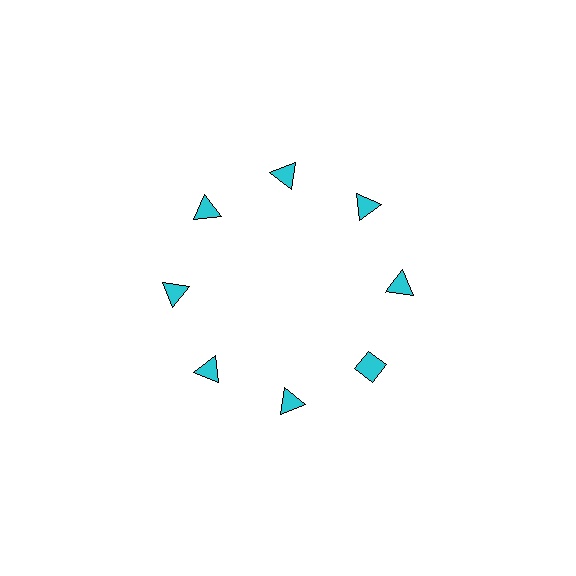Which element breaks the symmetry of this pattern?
The cyan diamond at roughly the 4 o'clock position breaks the symmetry. All other shapes are cyan triangles.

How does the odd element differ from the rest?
It has a different shape: diamond instead of triangle.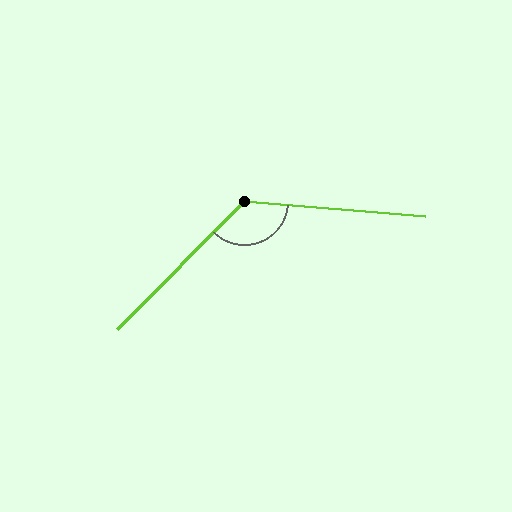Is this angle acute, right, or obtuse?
It is obtuse.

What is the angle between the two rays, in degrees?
Approximately 130 degrees.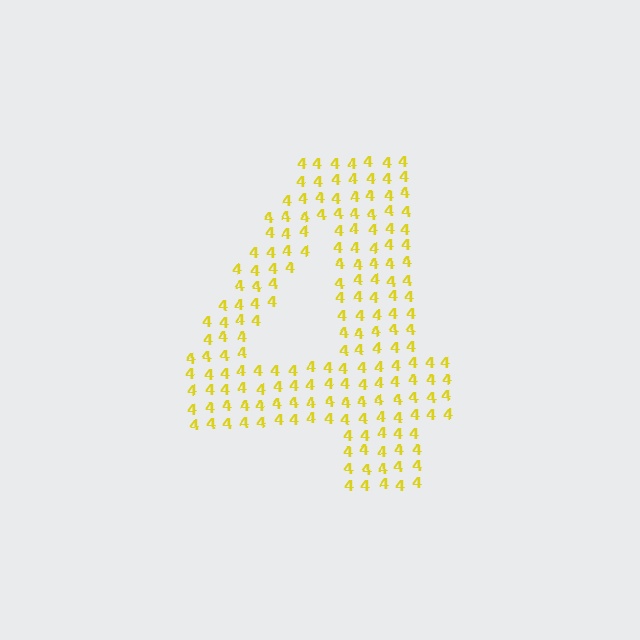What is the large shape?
The large shape is the digit 4.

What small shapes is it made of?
It is made of small digit 4's.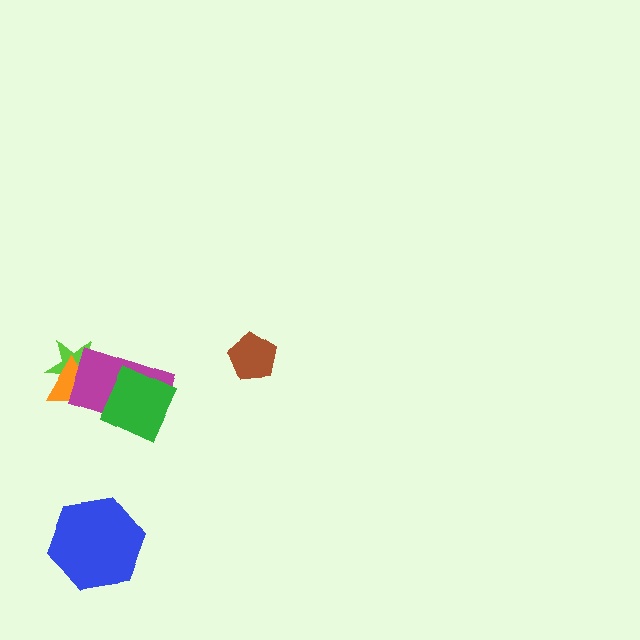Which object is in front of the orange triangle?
The magenta rectangle is in front of the orange triangle.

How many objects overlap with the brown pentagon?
0 objects overlap with the brown pentagon.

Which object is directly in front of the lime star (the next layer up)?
The orange triangle is directly in front of the lime star.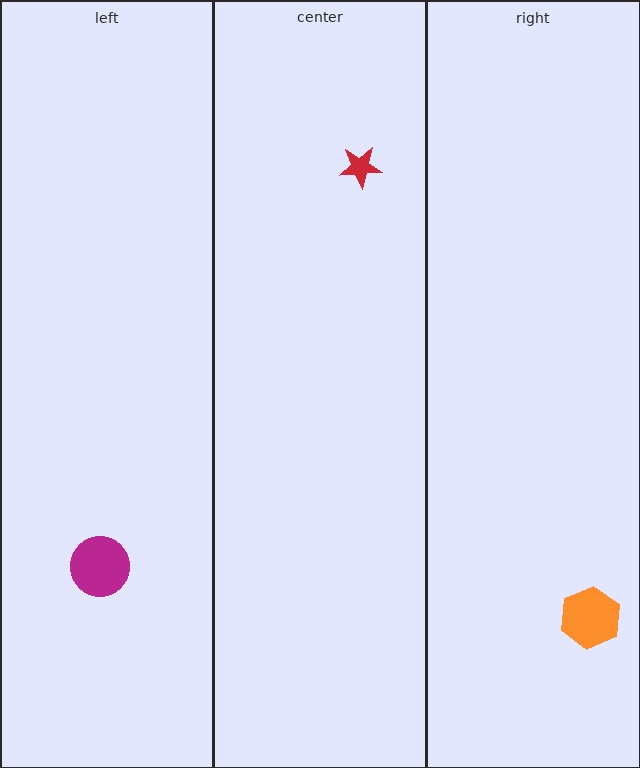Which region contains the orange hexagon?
The right region.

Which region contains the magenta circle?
The left region.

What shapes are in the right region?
The orange hexagon.